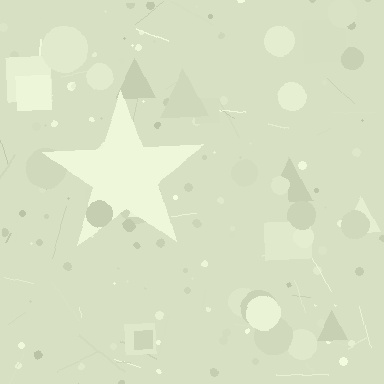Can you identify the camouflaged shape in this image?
The camouflaged shape is a star.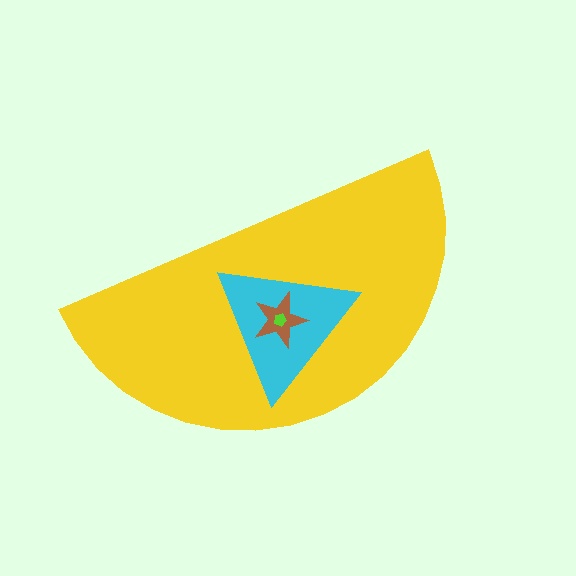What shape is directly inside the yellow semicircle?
The cyan triangle.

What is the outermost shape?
The yellow semicircle.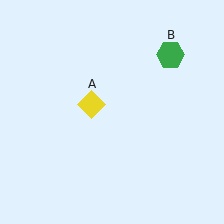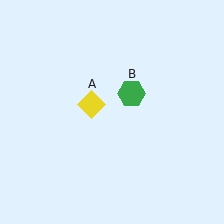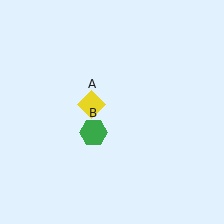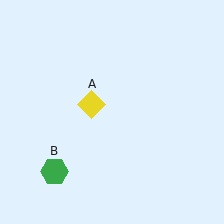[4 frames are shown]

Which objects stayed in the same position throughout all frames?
Yellow diamond (object A) remained stationary.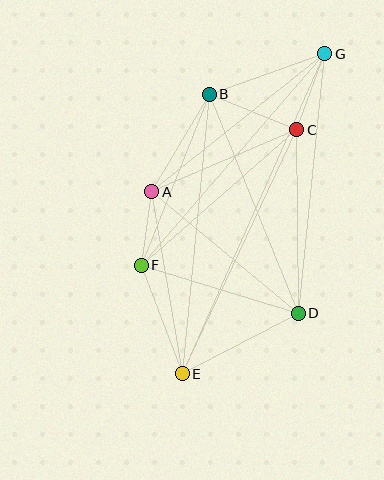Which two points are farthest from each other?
Points E and G are farthest from each other.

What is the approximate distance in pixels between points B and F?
The distance between B and F is approximately 184 pixels.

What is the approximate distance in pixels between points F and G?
The distance between F and G is approximately 280 pixels.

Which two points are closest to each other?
Points A and F are closest to each other.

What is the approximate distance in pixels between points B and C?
The distance between B and C is approximately 94 pixels.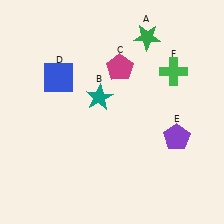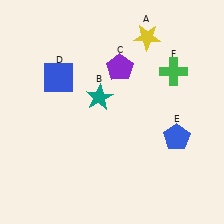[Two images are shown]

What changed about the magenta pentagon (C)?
In Image 1, C is magenta. In Image 2, it changed to purple.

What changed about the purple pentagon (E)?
In Image 1, E is purple. In Image 2, it changed to blue.